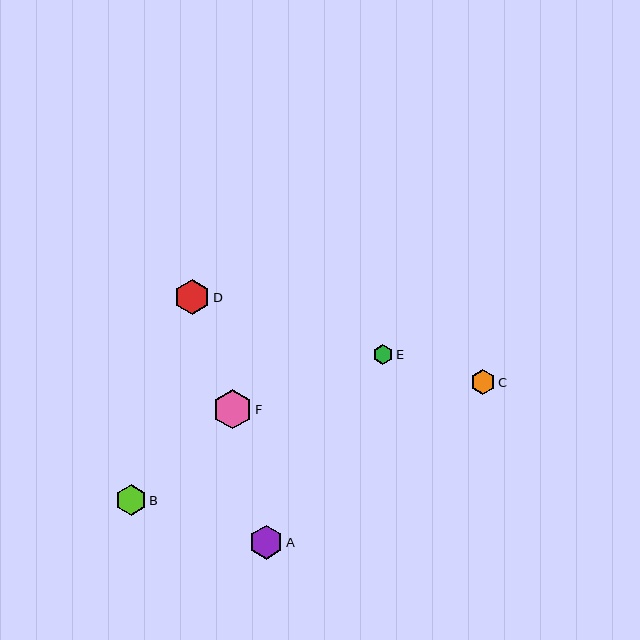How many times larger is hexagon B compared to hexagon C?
Hexagon B is approximately 1.3 times the size of hexagon C.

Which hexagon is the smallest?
Hexagon E is the smallest with a size of approximately 20 pixels.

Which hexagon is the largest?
Hexagon F is the largest with a size of approximately 39 pixels.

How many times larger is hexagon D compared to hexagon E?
Hexagon D is approximately 1.8 times the size of hexagon E.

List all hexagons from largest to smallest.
From largest to smallest: F, D, A, B, C, E.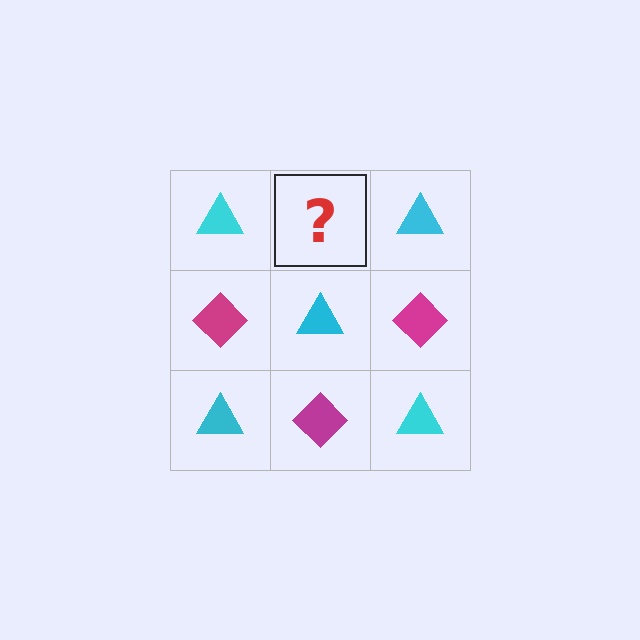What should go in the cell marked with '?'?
The missing cell should contain a magenta diamond.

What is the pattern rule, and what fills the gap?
The rule is that it alternates cyan triangle and magenta diamond in a checkerboard pattern. The gap should be filled with a magenta diamond.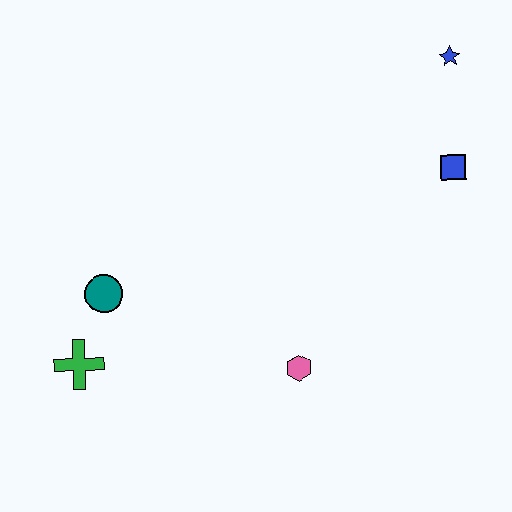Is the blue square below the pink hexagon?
No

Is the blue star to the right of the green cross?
Yes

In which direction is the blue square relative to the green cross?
The blue square is to the right of the green cross.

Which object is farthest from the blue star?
The green cross is farthest from the blue star.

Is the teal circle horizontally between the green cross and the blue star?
Yes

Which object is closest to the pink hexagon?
The teal circle is closest to the pink hexagon.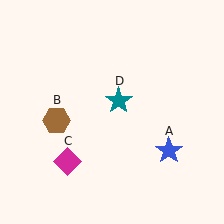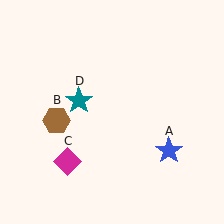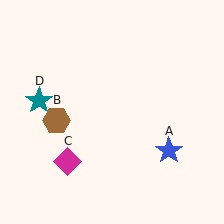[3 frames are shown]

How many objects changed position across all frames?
1 object changed position: teal star (object D).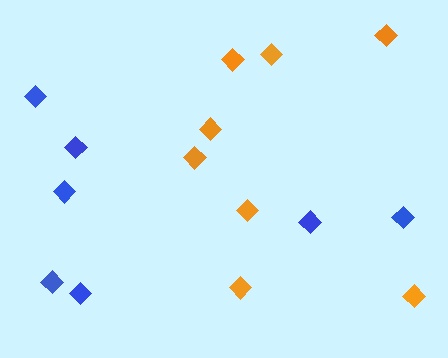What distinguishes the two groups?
There are 2 groups: one group of blue diamonds (7) and one group of orange diamonds (8).